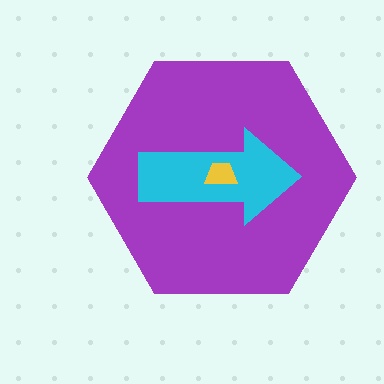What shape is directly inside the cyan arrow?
The yellow trapezoid.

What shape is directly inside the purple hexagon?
The cyan arrow.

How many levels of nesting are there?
3.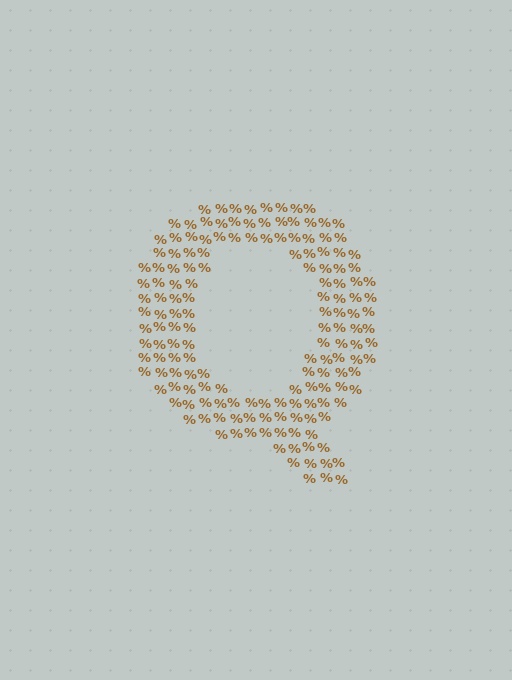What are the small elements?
The small elements are percent signs.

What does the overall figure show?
The overall figure shows the letter Q.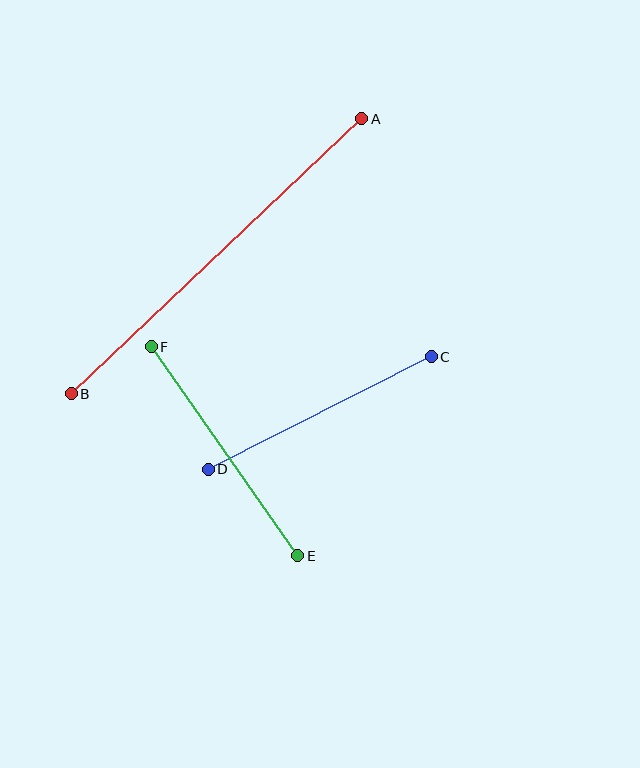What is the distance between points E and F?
The distance is approximately 255 pixels.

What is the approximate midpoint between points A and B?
The midpoint is at approximately (217, 256) pixels.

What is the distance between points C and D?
The distance is approximately 250 pixels.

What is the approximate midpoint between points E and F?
The midpoint is at approximately (224, 451) pixels.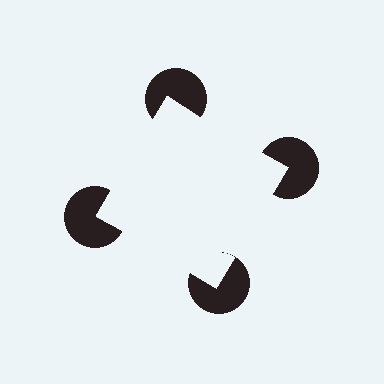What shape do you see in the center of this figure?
An illusory square — its edges are inferred from the aligned wedge cuts in the pac-man discs, not physically drawn.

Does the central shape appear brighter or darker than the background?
It typically appears slightly brighter than the background, even though no actual brightness change is drawn.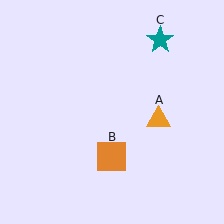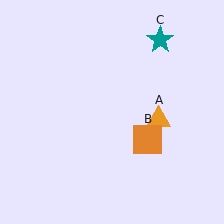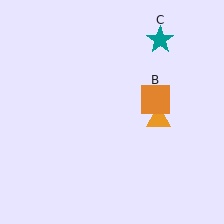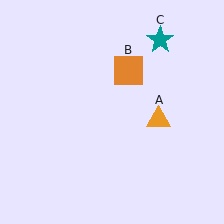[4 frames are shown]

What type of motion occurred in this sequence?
The orange square (object B) rotated counterclockwise around the center of the scene.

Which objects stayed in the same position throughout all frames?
Orange triangle (object A) and teal star (object C) remained stationary.